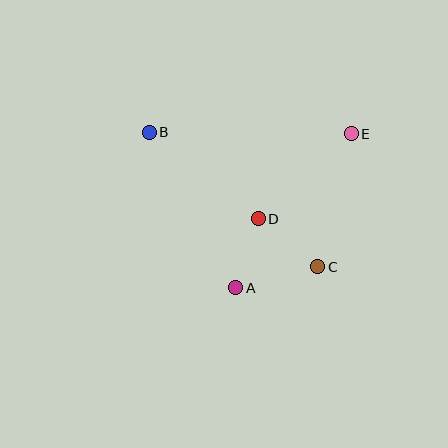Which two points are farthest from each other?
Points B and C are farthest from each other.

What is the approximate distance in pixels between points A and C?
The distance between A and C is approximately 85 pixels.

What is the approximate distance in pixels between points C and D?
The distance between C and D is approximately 77 pixels.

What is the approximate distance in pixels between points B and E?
The distance between B and E is approximately 202 pixels.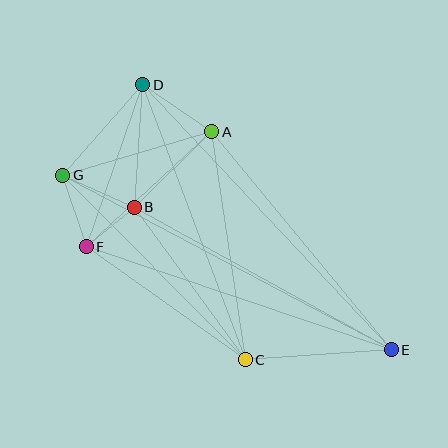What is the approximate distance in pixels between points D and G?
The distance between D and G is approximately 121 pixels.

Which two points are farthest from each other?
Points E and G are farthest from each other.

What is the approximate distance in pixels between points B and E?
The distance between B and E is approximately 294 pixels.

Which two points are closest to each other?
Points B and F are closest to each other.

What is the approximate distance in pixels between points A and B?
The distance between A and B is approximately 108 pixels.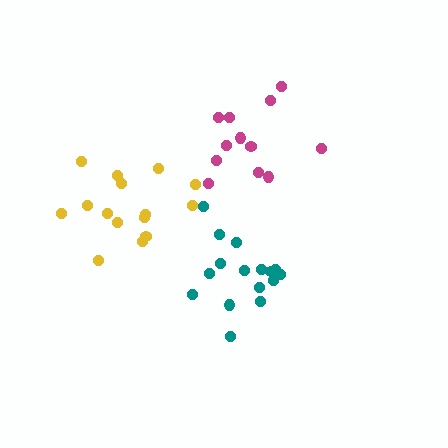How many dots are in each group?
Group 1: 16 dots, Group 2: 15 dots, Group 3: 12 dots (43 total).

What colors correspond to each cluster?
The clusters are colored: teal, yellow, magenta.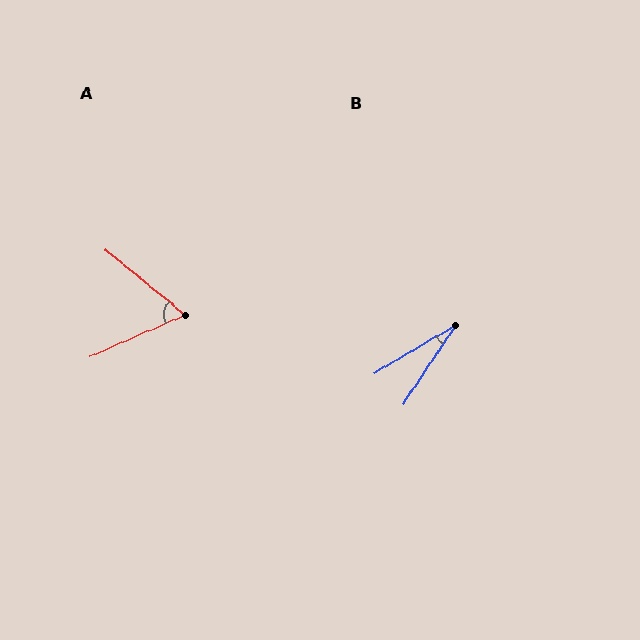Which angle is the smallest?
B, at approximately 26 degrees.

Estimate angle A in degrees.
Approximately 63 degrees.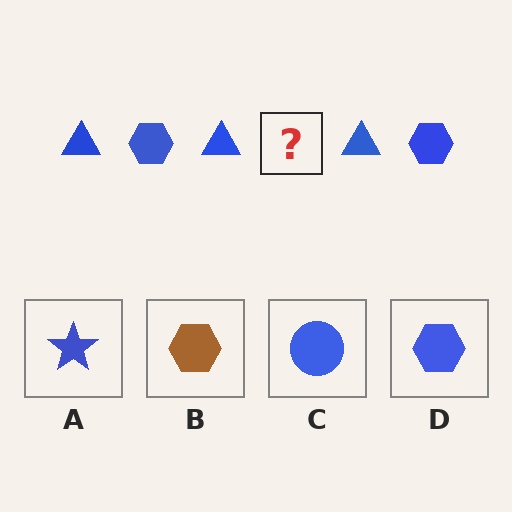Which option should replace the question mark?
Option D.